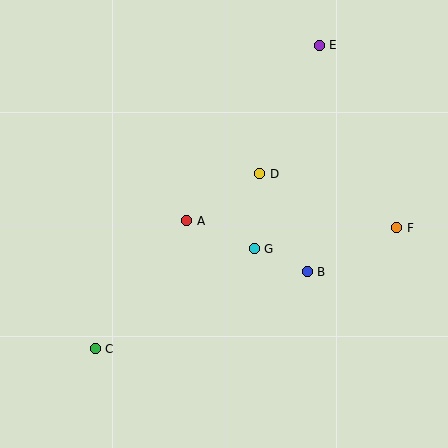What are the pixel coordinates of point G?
Point G is at (254, 249).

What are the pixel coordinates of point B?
Point B is at (307, 272).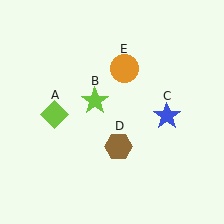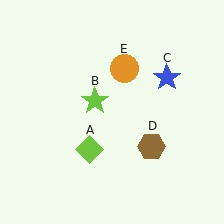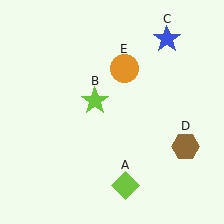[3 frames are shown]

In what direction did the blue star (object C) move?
The blue star (object C) moved up.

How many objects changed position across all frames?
3 objects changed position: lime diamond (object A), blue star (object C), brown hexagon (object D).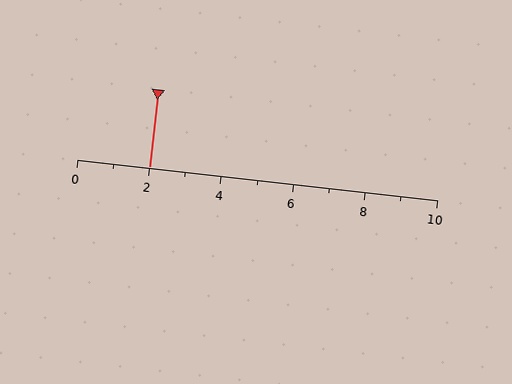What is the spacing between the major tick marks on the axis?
The major ticks are spaced 2 apart.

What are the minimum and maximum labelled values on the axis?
The axis runs from 0 to 10.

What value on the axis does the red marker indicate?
The marker indicates approximately 2.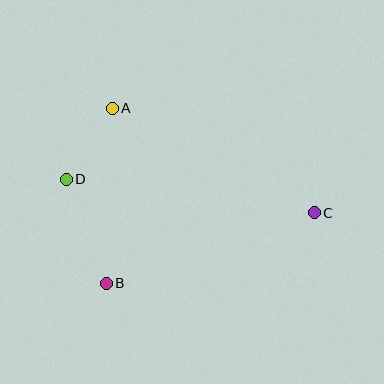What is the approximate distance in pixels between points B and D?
The distance between B and D is approximately 111 pixels.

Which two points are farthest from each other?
Points C and D are farthest from each other.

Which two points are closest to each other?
Points A and D are closest to each other.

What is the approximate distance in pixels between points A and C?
The distance between A and C is approximately 227 pixels.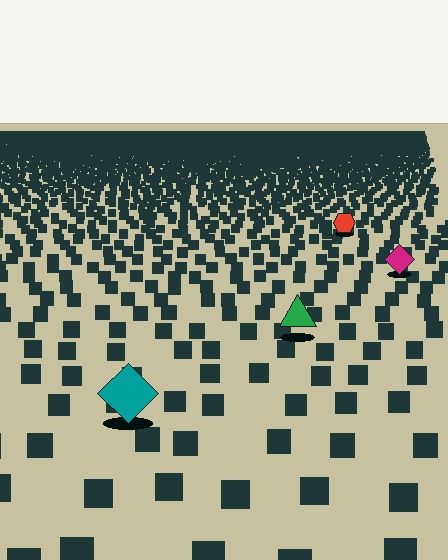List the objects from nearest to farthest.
From nearest to farthest: the teal diamond, the green triangle, the magenta diamond, the red hexagon.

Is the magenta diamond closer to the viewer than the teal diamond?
No. The teal diamond is closer — you can tell from the texture gradient: the ground texture is coarser near it.